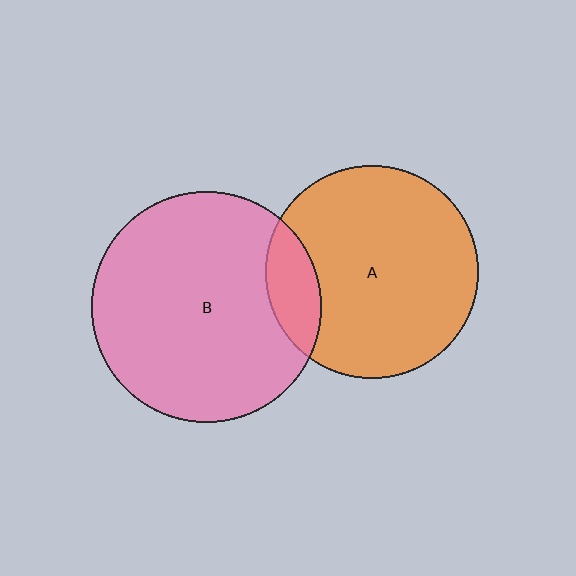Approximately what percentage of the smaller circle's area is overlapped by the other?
Approximately 15%.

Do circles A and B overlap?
Yes.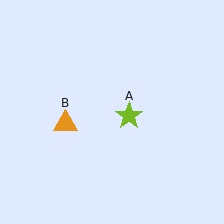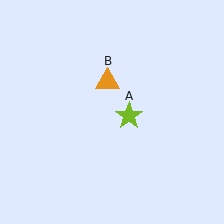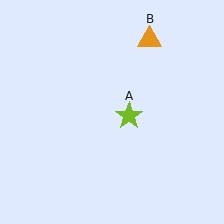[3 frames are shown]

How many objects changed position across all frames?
1 object changed position: orange triangle (object B).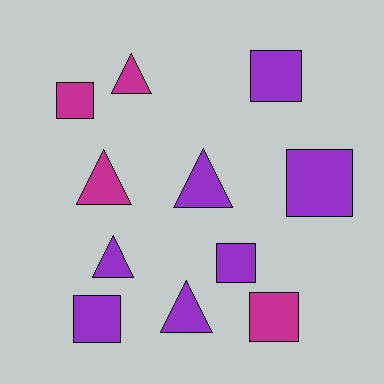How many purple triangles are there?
There are 3 purple triangles.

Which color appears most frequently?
Purple, with 7 objects.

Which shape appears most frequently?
Square, with 6 objects.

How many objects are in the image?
There are 11 objects.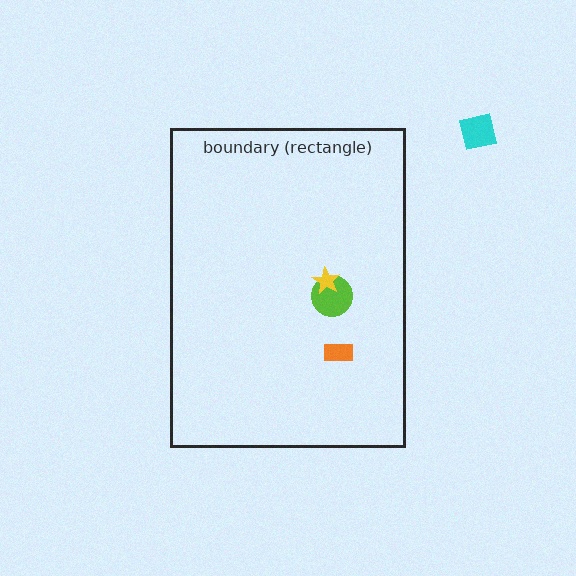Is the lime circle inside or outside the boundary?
Inside.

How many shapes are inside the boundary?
3 inside, 1 outside.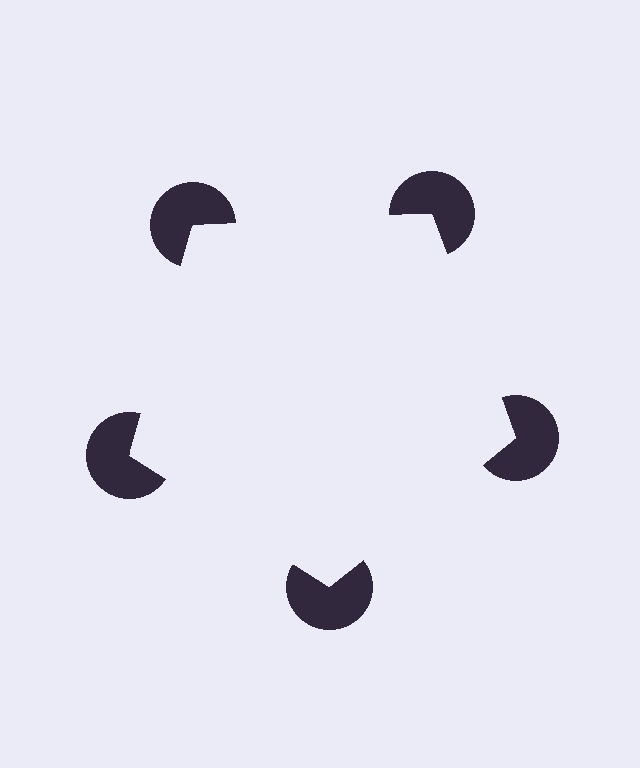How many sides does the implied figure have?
5 sides.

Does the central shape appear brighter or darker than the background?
It typically appears slightly brighter than the background, even though no actual brightness change is drawn.